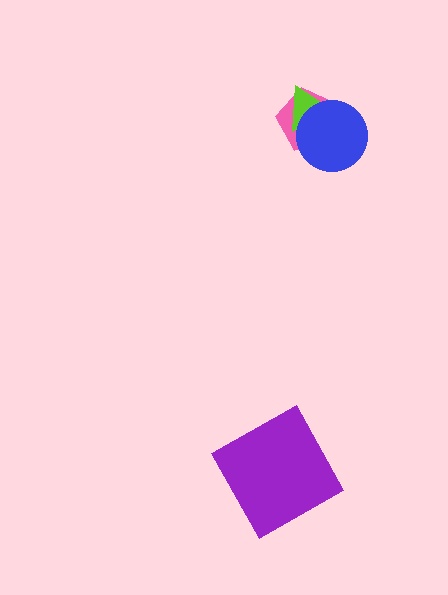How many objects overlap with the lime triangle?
2 objects overlap with the lime triangle.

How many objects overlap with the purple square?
0 objects overlap with the purple square.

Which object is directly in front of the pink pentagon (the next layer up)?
The lime triangle is directly in front of the pink pentagon.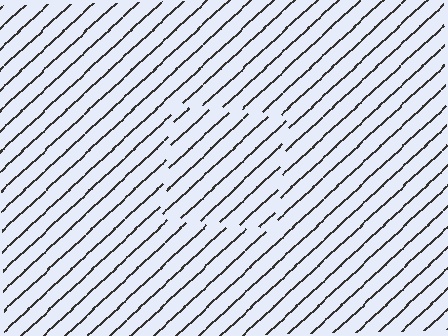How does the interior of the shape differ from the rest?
The interior of the shape contains the same grating, shifted by half a period — the contour is defined by the phase discontinuity where line-ends from the inner and outer gratings abut.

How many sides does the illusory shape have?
4 sides — the line-ends trace a square.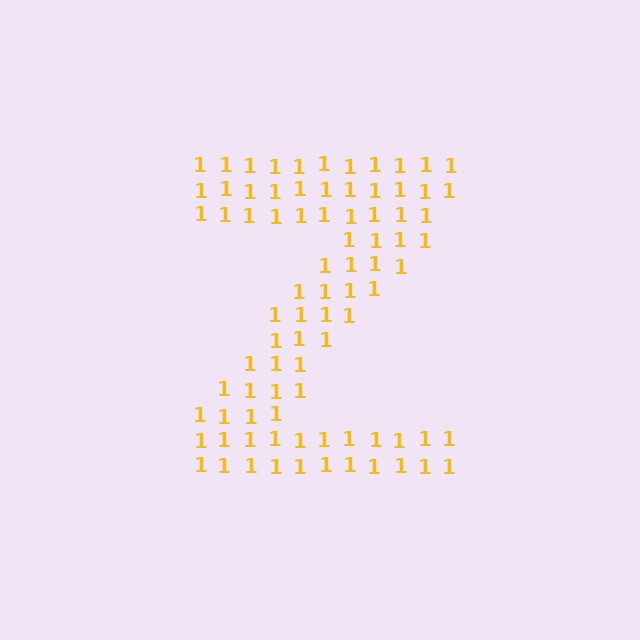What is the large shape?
The large shape is the letter Z.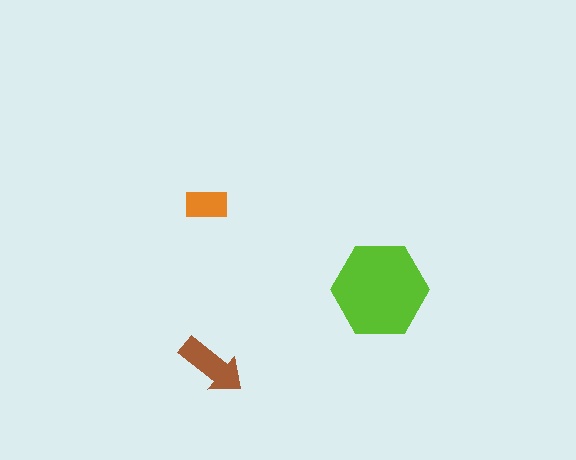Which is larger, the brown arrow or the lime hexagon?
The lime hexagon.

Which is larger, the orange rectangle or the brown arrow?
The brown arrow.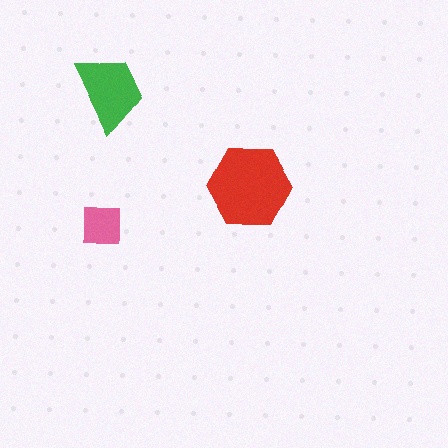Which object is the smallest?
The pink square.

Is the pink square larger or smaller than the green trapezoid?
Smaller.